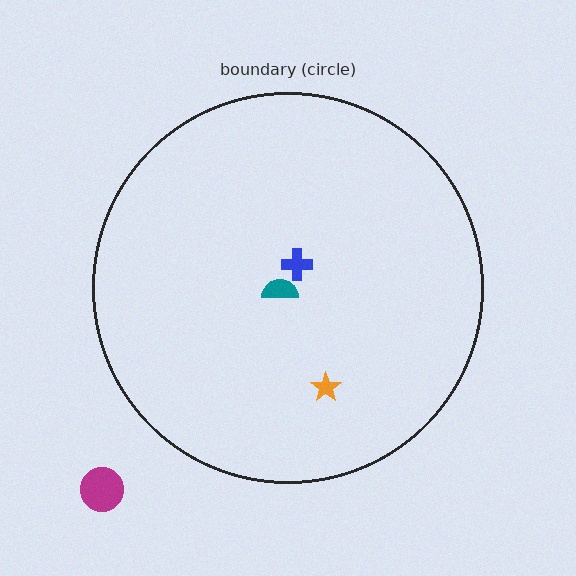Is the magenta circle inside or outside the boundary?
Outside.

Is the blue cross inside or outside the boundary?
Inside.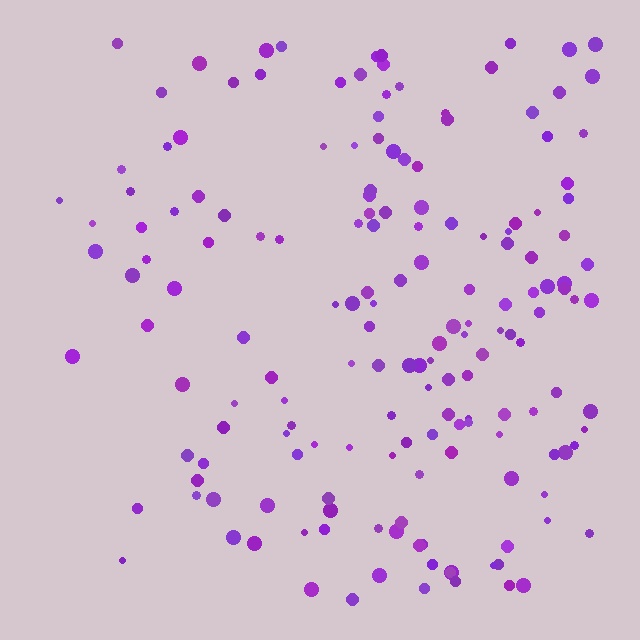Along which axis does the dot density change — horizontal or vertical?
Horizontal.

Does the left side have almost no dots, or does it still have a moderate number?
Still a moderate number, just noticeably fewer than the right.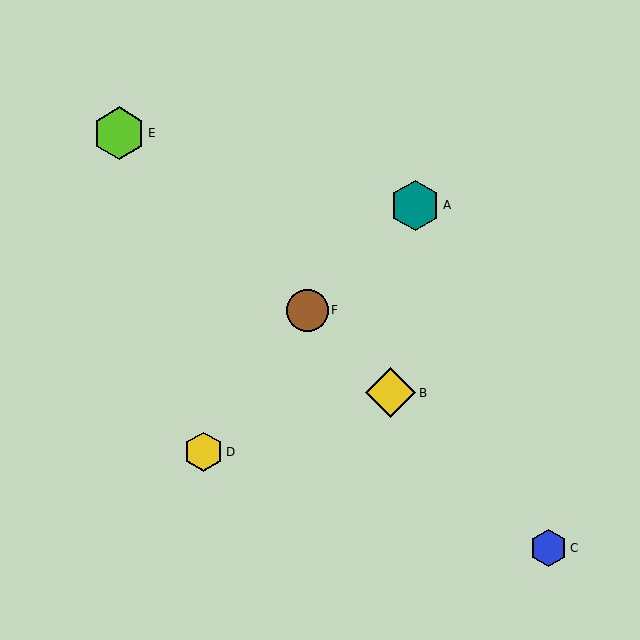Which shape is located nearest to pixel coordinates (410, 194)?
The teal hexagon (labeled A) at (415, 205) is nearest to that location.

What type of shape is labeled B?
Shape B is a yellow diamond.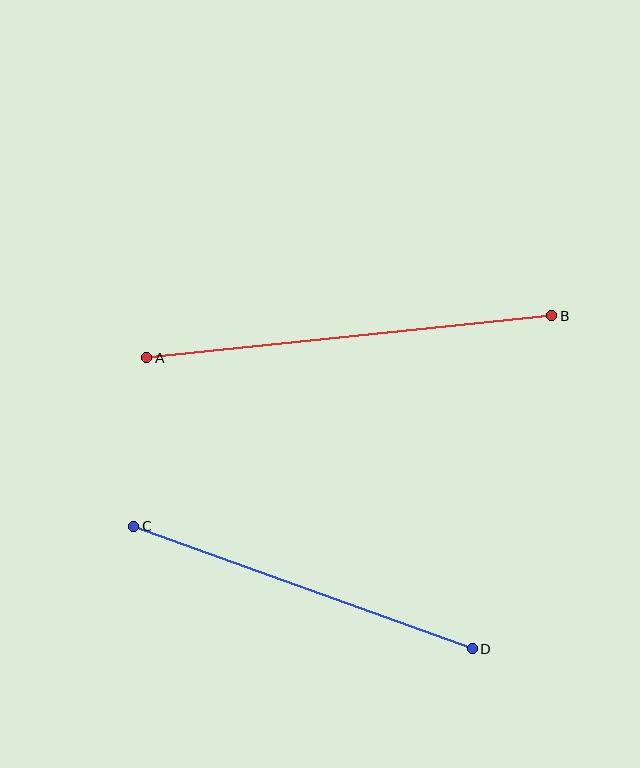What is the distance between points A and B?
The distance is approximately 407 pixels.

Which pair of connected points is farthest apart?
Points A and B are farthest apart.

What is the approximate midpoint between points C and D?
The midpoint is at approximately (303, 588) pixels.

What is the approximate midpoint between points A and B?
The midpoint is at approximately (349, 337) pixels.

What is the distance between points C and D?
The distance is approximately 360 pixels.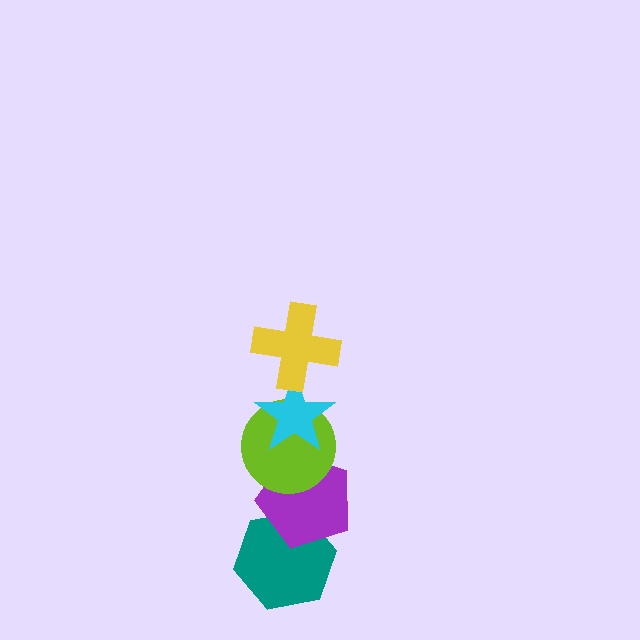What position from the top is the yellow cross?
The yellow cross is 1st from the top.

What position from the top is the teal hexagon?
The teal hexagon is 5th from the top.